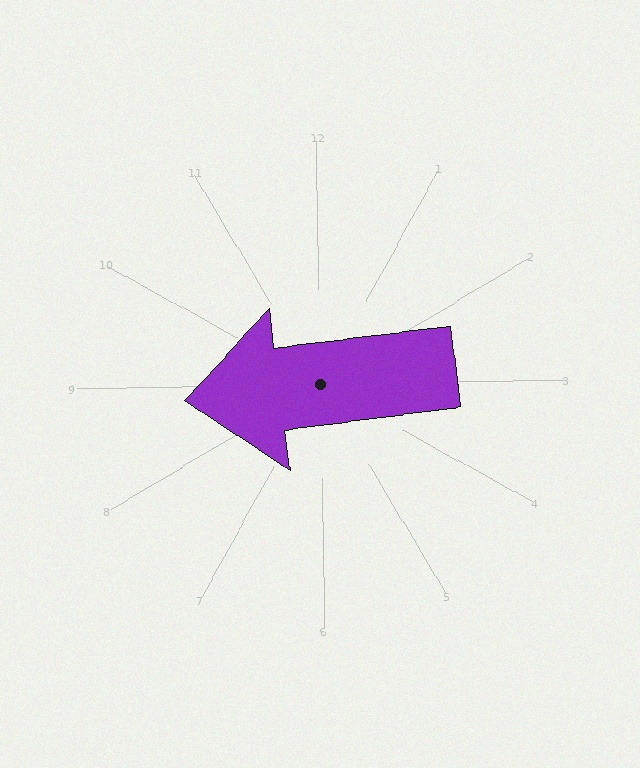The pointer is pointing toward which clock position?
Roughly 9 o'clock.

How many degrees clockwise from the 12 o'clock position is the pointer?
Approximately 264 degrees.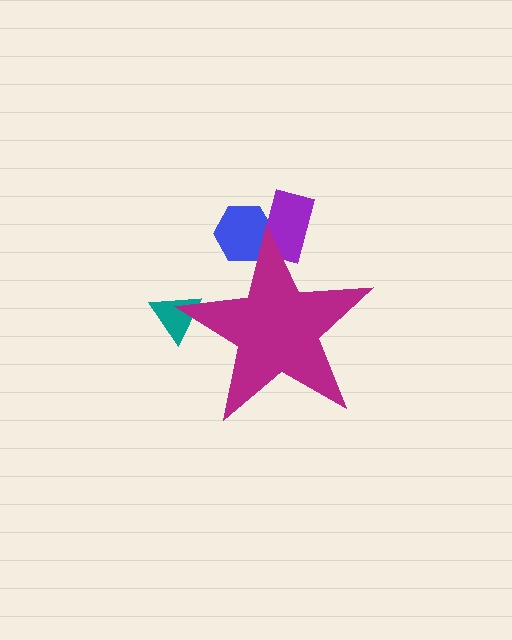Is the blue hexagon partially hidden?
Yes, the blue hexagon is partially hidden behind the magenta star.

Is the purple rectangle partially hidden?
Yes, the purple rectangle is partially hidden behind the magenta star.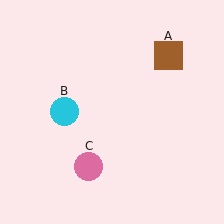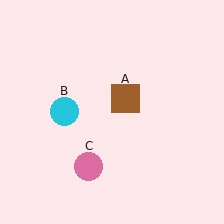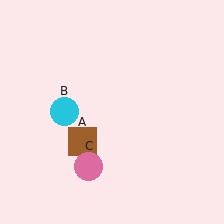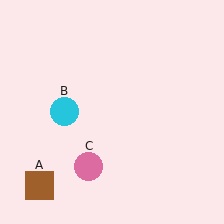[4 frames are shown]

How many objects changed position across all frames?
1 object changed position: brown square (object A).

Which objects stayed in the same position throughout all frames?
Cyan circle (object B) and pink circle (object C) remained stationary.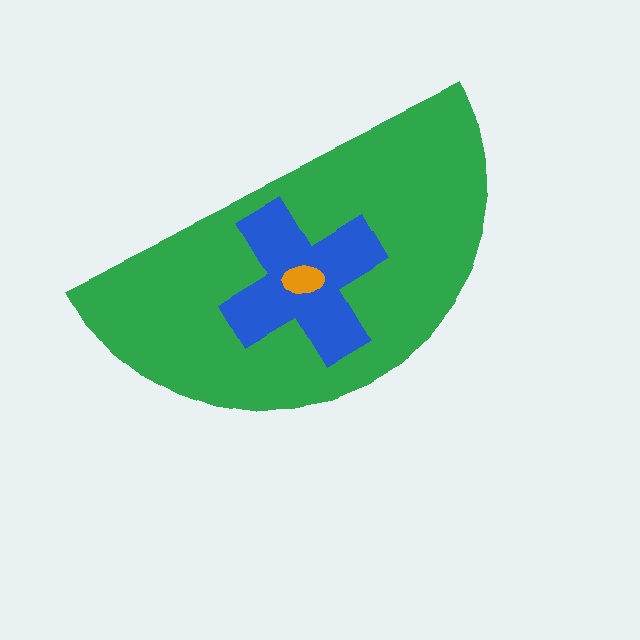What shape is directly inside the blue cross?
The orange ellipse.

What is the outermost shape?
The green semicircle.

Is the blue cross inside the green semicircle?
Yes.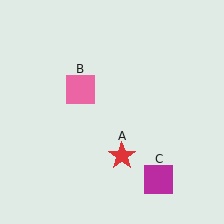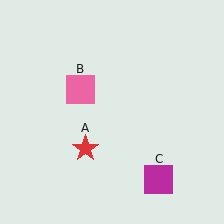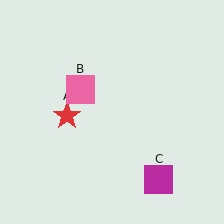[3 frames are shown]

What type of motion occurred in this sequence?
The red star (object A) rotated clockwise around the center of the scene.